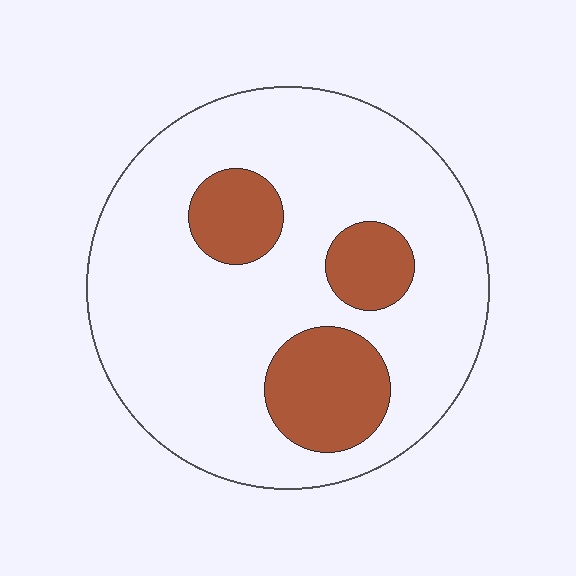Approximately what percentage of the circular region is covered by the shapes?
Approximately 20%.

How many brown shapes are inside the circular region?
3.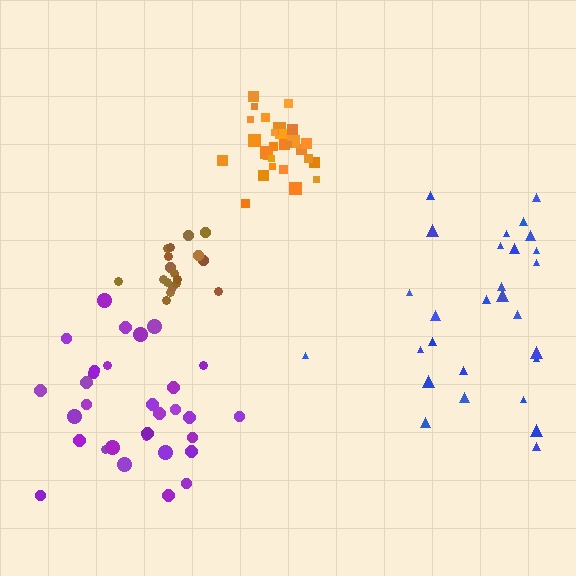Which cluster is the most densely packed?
Orange.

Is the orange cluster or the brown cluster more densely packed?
Orange.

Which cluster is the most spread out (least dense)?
Blue.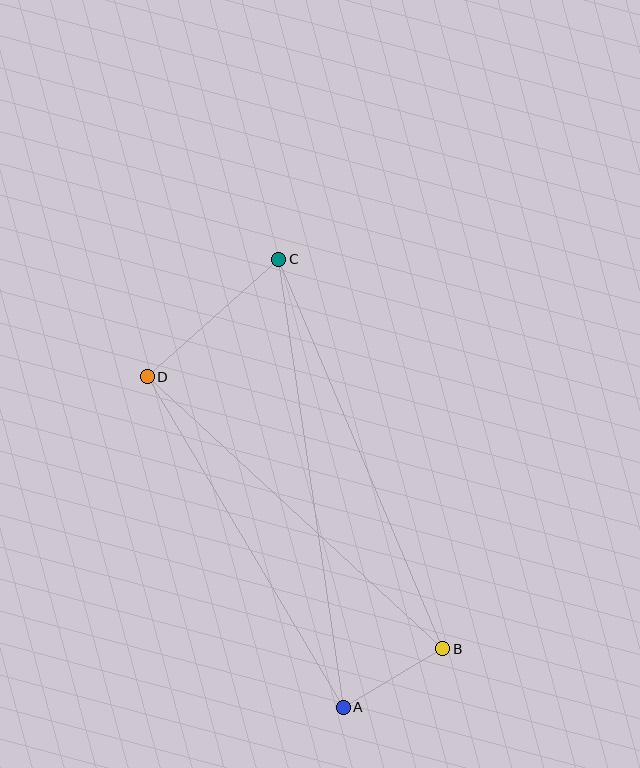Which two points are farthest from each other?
Points A and C are farthest from each other.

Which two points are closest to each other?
Points A and B are closest to each other.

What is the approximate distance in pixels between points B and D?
The distance between B and D is approximately 402 pixels.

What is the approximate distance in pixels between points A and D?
The distance between A and D is approximately 384 pixels.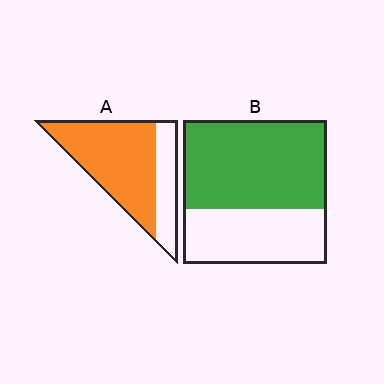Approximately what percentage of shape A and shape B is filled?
A is approximately 70% and B is approximately 60%.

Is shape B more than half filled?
Yes.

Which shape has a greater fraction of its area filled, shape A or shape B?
Shape A.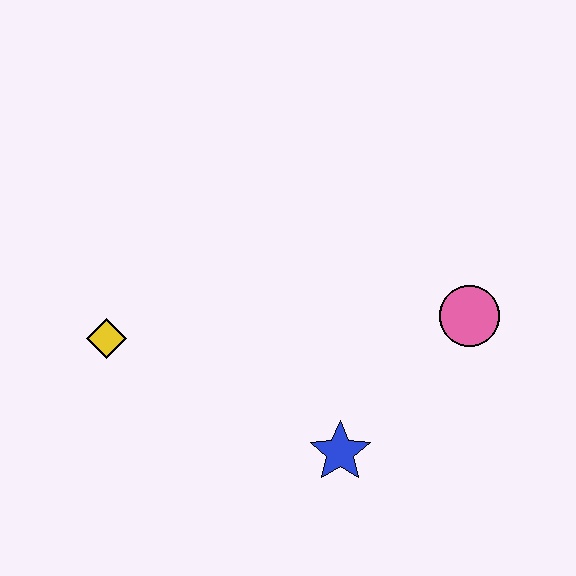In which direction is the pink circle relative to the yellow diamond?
The pink circle is to the right of the yellow diamond.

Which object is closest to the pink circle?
The blue star is closest to the pink circle.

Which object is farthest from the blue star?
The yellow diamond is farthest from the blue star.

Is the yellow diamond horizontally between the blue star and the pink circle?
No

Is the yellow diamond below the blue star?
No